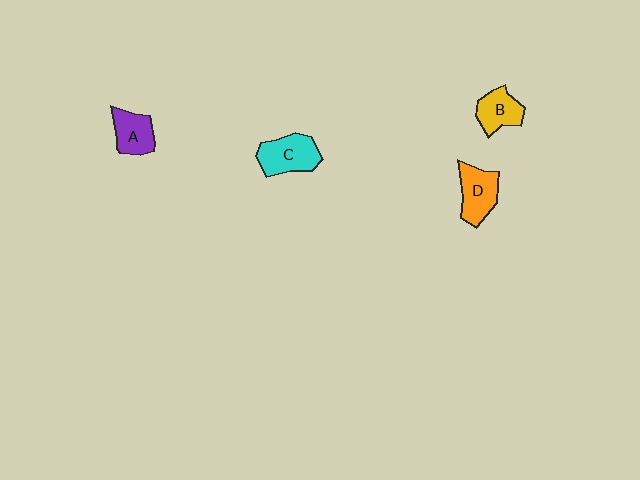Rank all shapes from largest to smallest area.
From largest to smallest: C (cyan), D (orange), B (yellow), A (purple).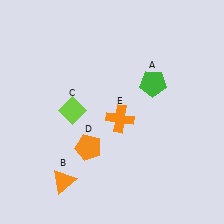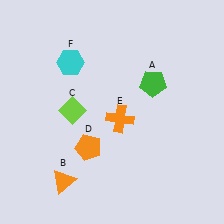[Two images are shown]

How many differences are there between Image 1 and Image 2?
There is 1 difference between the two images.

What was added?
A cyan hexagon (F) was added in Image 2.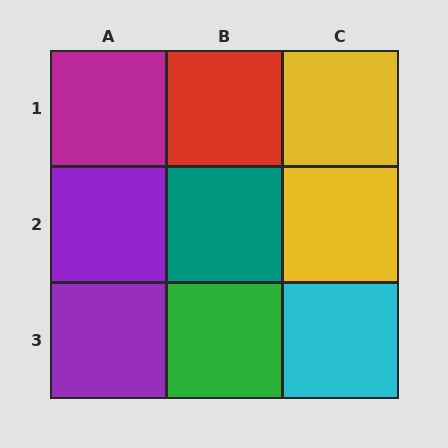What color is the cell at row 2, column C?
Yellow.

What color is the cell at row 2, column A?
Purple.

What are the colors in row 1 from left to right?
Magenta, red, yellow.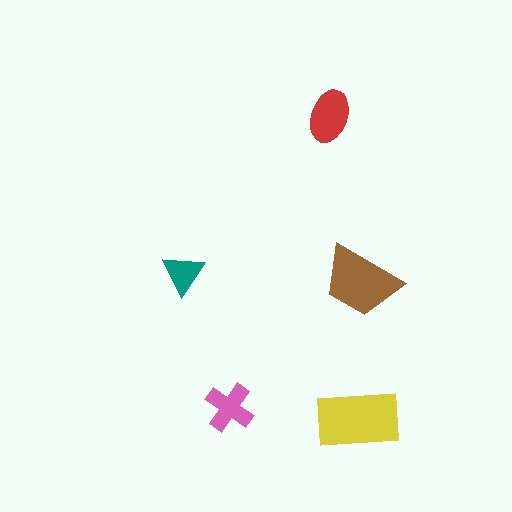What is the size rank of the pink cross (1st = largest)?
4th.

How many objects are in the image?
There are 5 objects in the image.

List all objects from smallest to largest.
The teal triangle, the pink cross, the red ellipse, the brown trapezoid, the yellow rectangle.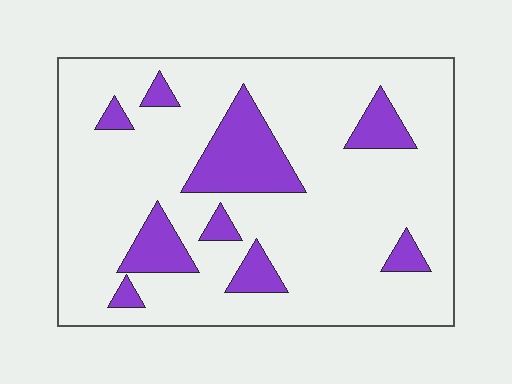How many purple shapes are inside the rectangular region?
9.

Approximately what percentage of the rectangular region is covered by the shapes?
Approximately 15%.